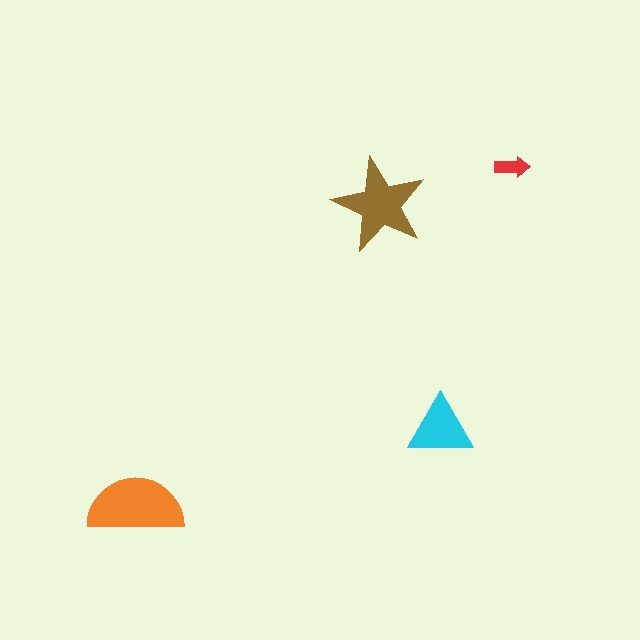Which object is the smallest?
The red arrow.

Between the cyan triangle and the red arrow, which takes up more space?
The cyan triangle.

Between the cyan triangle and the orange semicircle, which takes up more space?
The orange semicircle.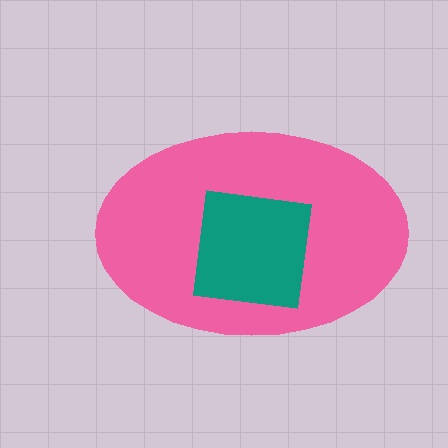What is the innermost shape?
The teal square.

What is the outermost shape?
The pink ellipse.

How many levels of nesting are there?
2.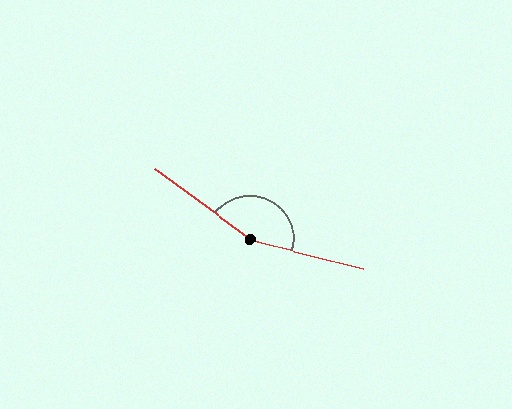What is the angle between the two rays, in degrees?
Approximately 157 degrees.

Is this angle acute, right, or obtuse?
It is obtuse.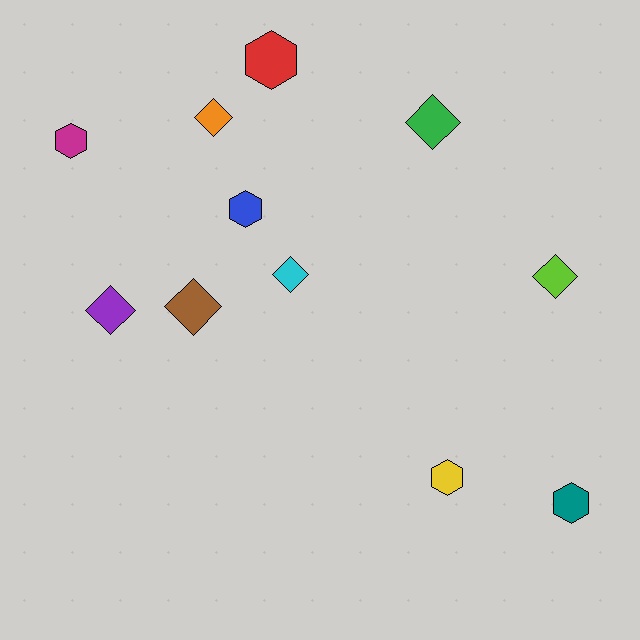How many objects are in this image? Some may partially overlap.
There are 11 objects.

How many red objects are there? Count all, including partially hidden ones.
There is 1 red object.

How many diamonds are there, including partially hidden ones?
There are 6 diamonds.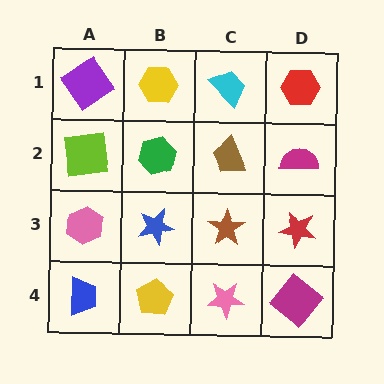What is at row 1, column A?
A purple diamond.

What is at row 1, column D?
A red hexagon.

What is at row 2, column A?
A lime square.